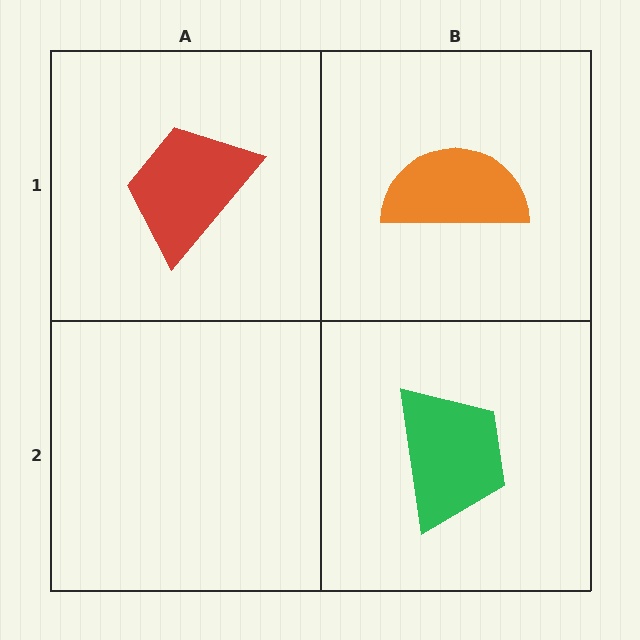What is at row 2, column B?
A green trapezoid.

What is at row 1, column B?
An orange semicircle.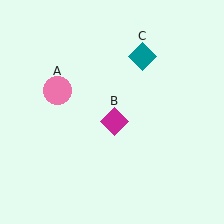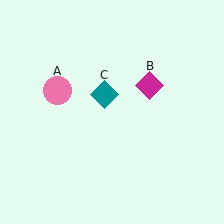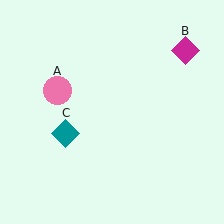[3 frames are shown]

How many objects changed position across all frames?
2 objects changed position: magenta diamond (object B), teal diamond (object C).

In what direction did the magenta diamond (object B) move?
The magenta diamond (object B) moved up and to the right.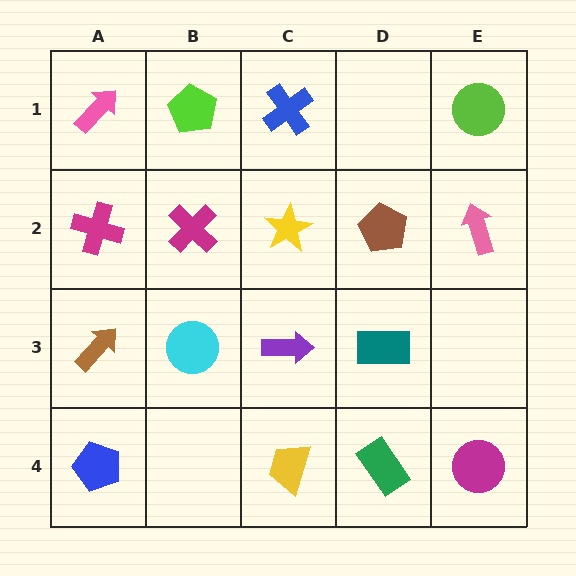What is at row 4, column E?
A magenta circle.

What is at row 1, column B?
A lime pentagon.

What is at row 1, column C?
A blue cross.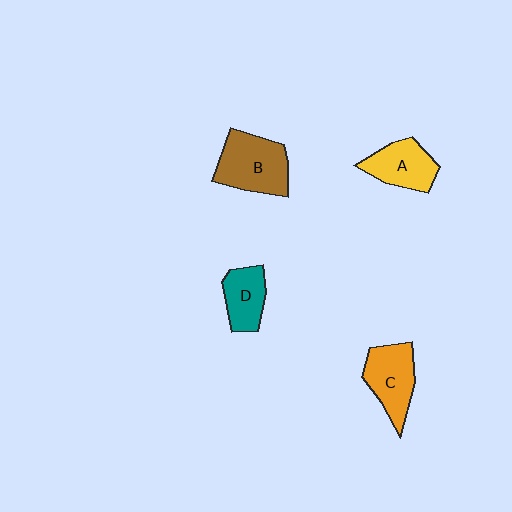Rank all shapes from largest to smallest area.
From largest to smallest: B (brown), C (orange), A (yellow), D (teal).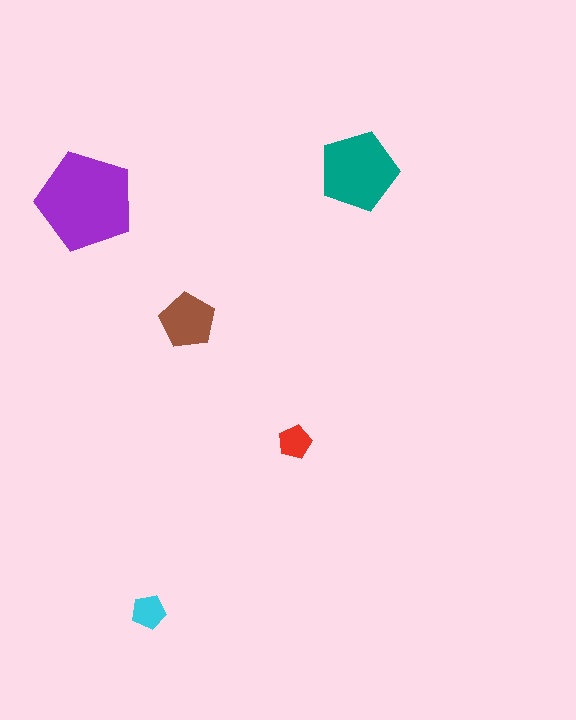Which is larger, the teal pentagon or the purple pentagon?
The purple one.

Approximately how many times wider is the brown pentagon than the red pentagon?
About 1.5 times wider.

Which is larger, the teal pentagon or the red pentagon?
The teal one.